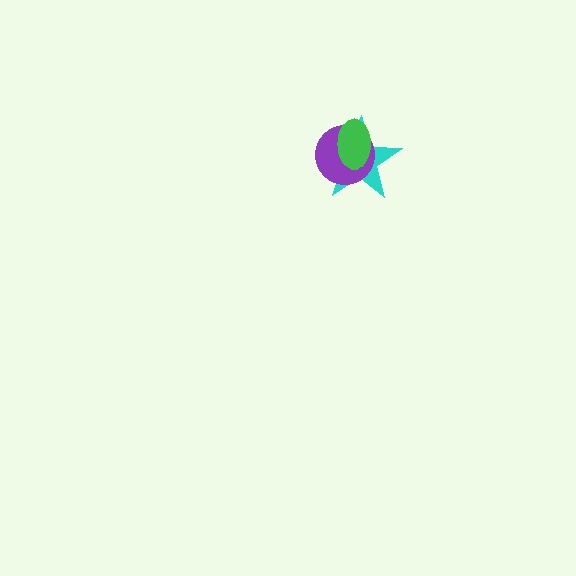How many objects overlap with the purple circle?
2 objects overlap with the purple circle.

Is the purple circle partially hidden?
Yes, it is partially covered by another shape.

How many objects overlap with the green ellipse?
2 objects overlap with the green ellipse.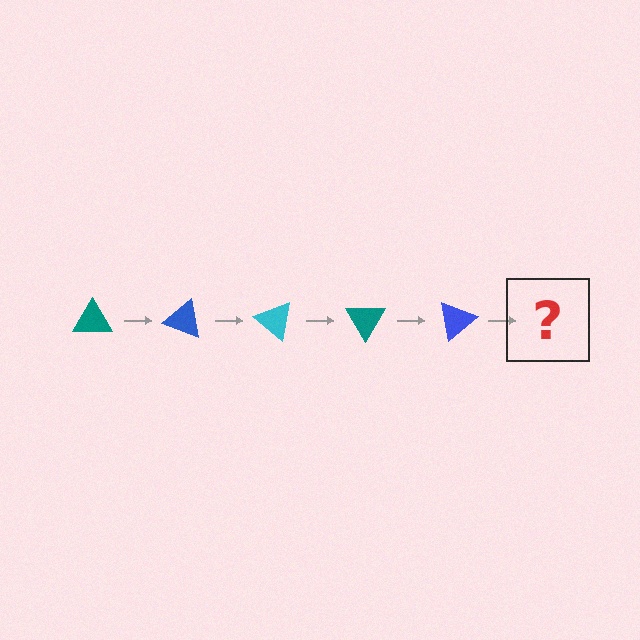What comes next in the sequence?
The next element should be a cyan triangle, rotated 100 degrees from the start.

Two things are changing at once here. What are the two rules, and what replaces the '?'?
The two rules are that it rotates 20 degrees each step and the color cycles through teal, blue, and cyan. The '?' should be a cyan triangle, rotated 100 degrees from the start.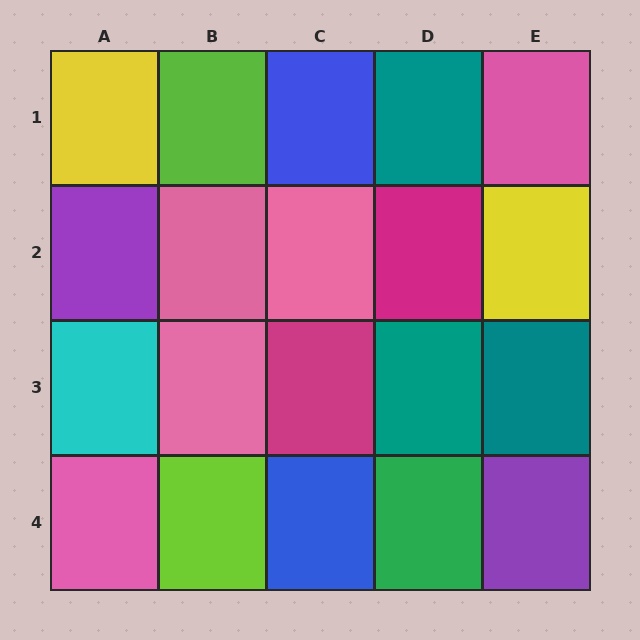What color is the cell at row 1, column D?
Teal.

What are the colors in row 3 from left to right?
Cyan, pink, magenta, teal, teal.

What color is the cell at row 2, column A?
Purple.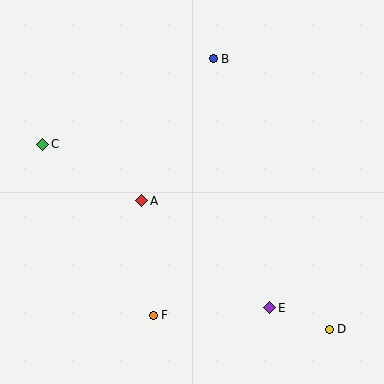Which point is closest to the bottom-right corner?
Point D is closest to the bottom-right corner.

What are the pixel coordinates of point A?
Point A is at (142, 201).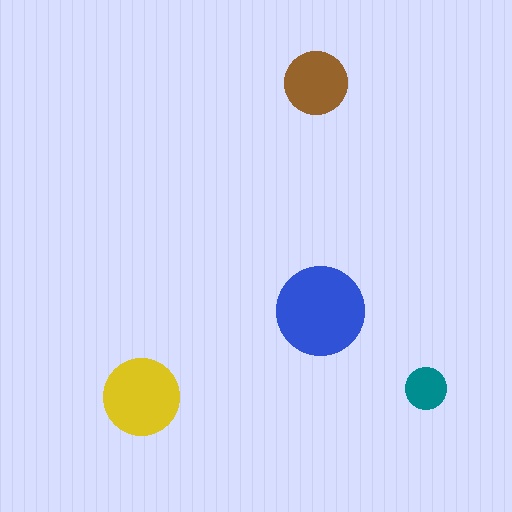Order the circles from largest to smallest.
the blue one, the yellow one, the brown one, the teal one.